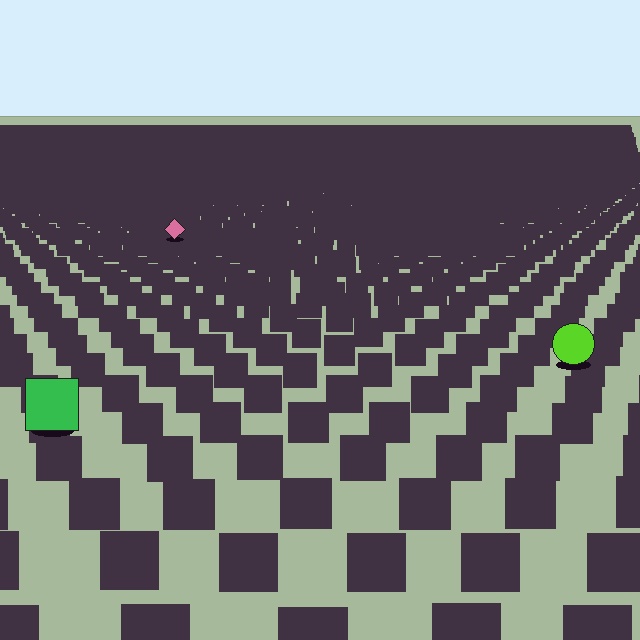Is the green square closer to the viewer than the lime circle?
Yes. The green square is closer — you can tell from the texture gradient: the ground texture is coarser near it.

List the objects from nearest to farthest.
From nearest to farthest: the green square, the lime circle, the pink diamond.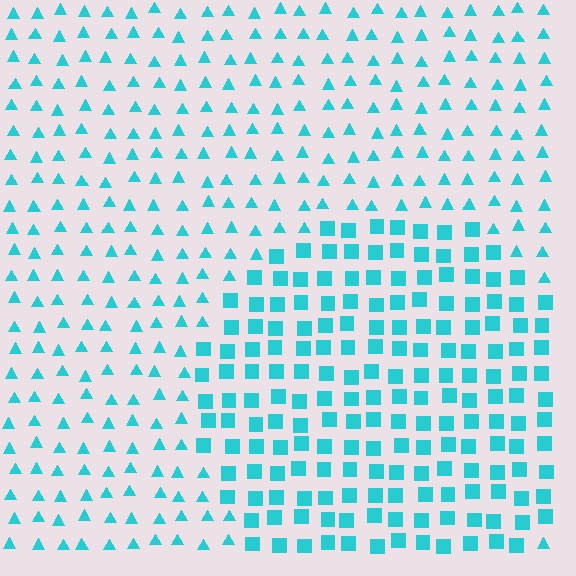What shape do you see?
I see a circle.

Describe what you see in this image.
The image is filled with small cyan elements arranged in a uniform grid. A circle-shaped region contains squares, while the surrounding area contains triangles. The boundary is defined purely by the change in element shape.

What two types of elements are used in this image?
The image uses squares inside the circle region and triangles outside it.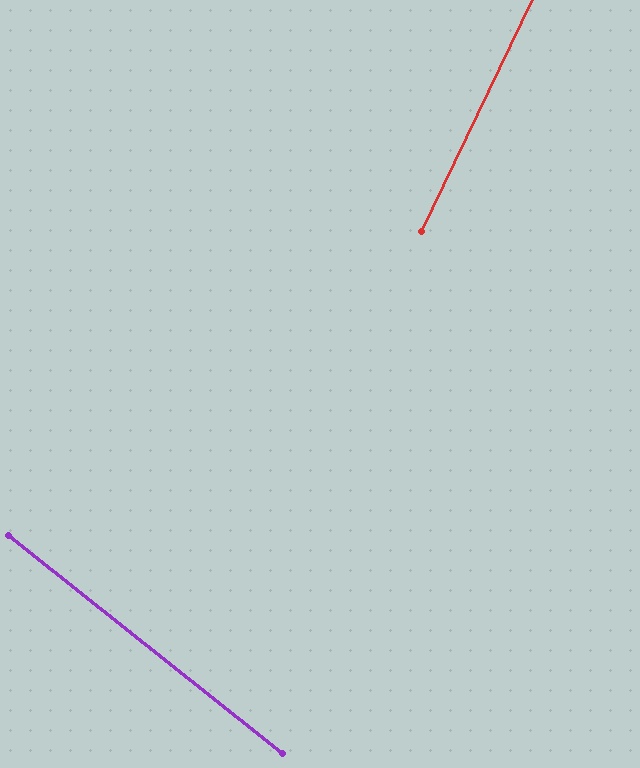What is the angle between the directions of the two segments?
Approximately 77 degrees.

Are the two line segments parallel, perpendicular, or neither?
Neither parallel nor perpendicular — they differ by about 77°.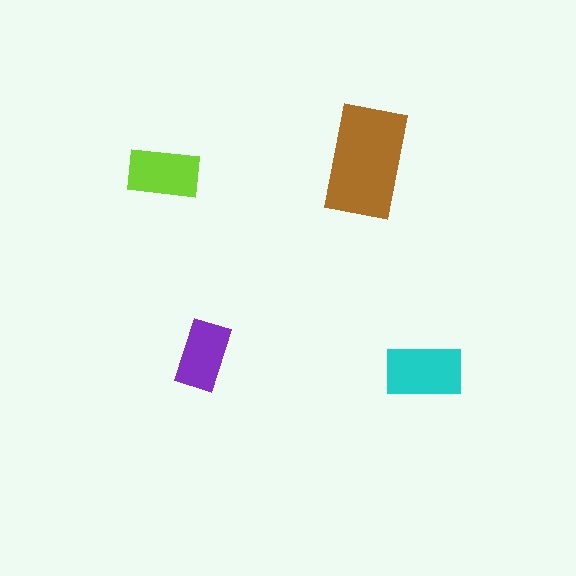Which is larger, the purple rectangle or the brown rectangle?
The brown one.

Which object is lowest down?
The cyan rectangle is bottommost.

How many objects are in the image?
There are 4 objects in the image.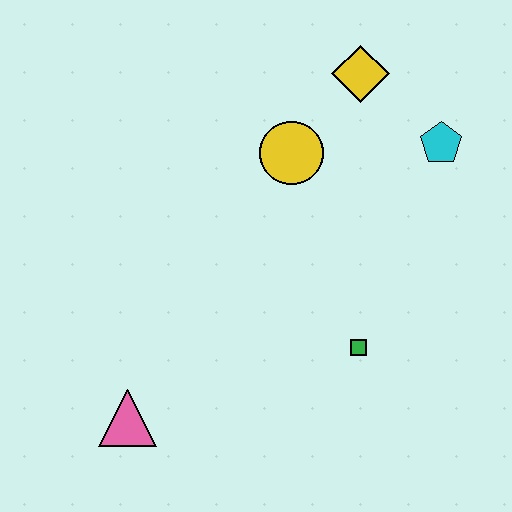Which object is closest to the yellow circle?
The yellow diamond is closest to the yellow circle.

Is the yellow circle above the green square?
Yes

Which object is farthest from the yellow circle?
The pink triangle is farthest from the yellow circle.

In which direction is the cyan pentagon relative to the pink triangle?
The cyan pentagon is to the right of the pink triangle.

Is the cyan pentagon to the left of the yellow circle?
No